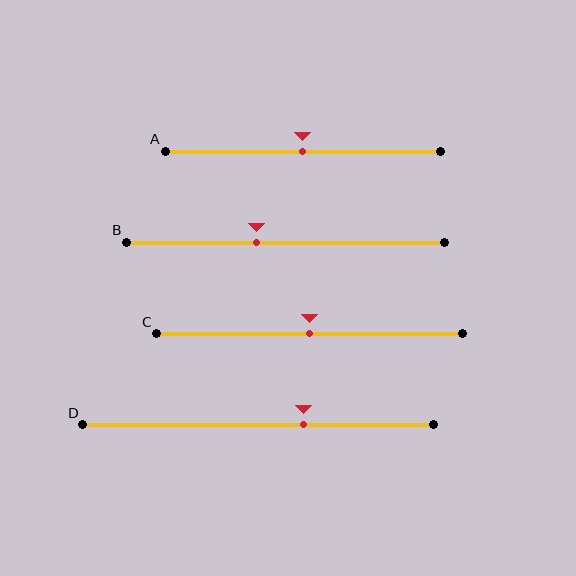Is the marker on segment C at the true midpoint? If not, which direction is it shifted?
Yes, the marker on segment C is at the true midpoint.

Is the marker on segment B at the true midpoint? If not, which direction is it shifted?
No, the marker on segment B is shifted to the left by about 9% of the segment length.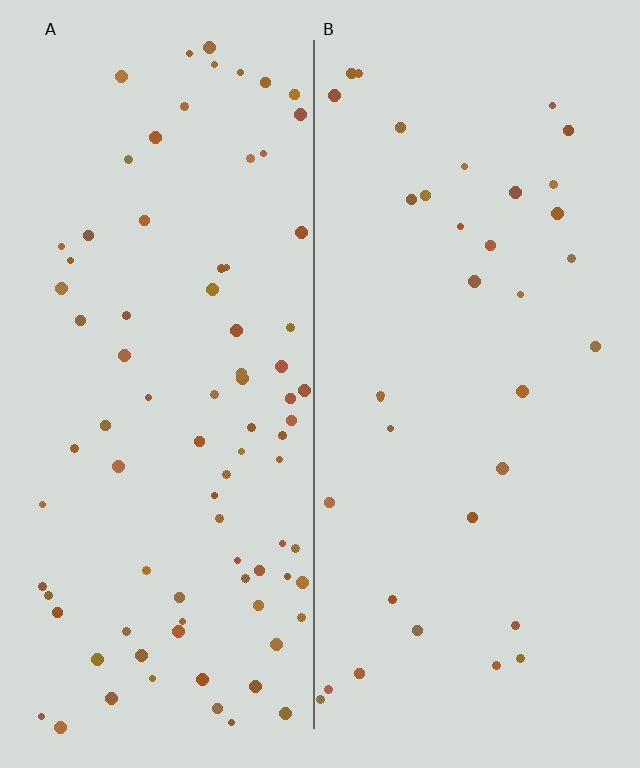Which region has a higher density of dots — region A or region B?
A (the left).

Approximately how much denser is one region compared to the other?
Approximately 2.4× — region A over region B.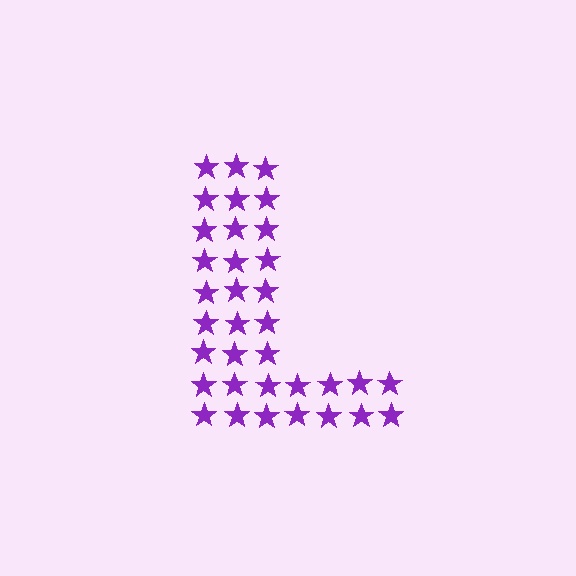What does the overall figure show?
The overall figure shows the letter L.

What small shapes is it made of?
It is made of small stars.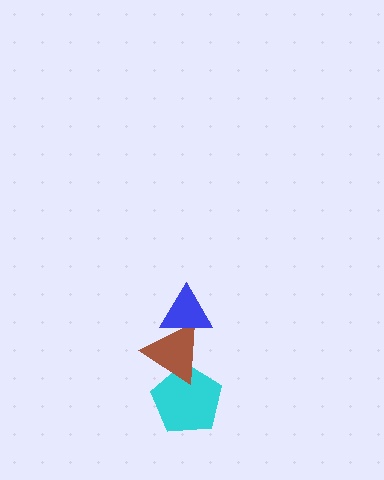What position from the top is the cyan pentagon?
The cyan pentagon is 3rd from the top.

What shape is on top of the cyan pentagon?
The brown triangle is on top of the cyan pentagon.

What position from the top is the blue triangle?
The blue triangle is 1st from the top.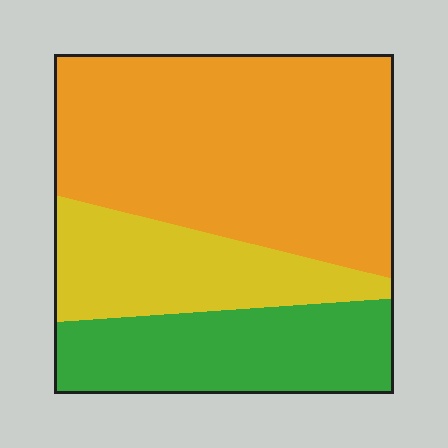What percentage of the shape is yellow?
Yellow takes up about one fifth (1/5) of the shape.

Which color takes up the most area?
Orange, at roughly 55%.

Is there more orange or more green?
Orange.